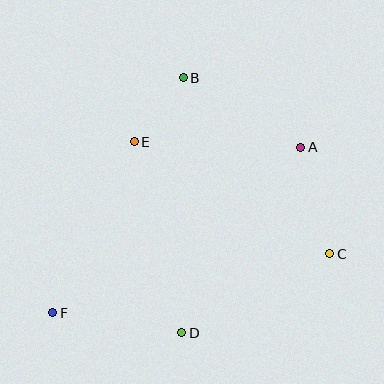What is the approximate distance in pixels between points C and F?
The distance between C and F is approximately 283 pixels.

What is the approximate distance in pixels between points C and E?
The distance between C and E is approximately 225 pixels.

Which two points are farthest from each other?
Points A and F are farthest from each other.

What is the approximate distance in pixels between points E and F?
The distance between E and F is approximately 189 pixels.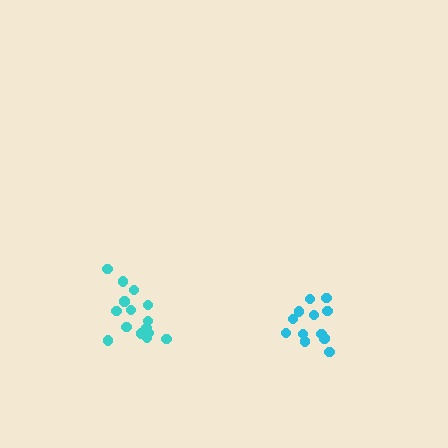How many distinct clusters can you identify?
There are 2 distinct clusters.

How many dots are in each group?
Group 1: 15 dots, Group 2: 12 dots (27 total).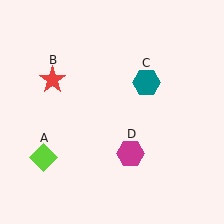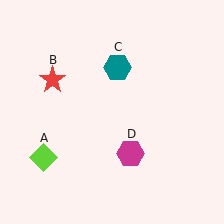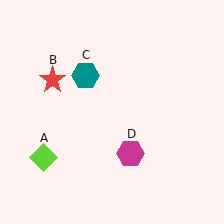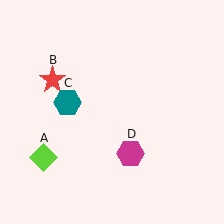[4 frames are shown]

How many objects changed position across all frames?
1 object changed position: teal hexagon (object C).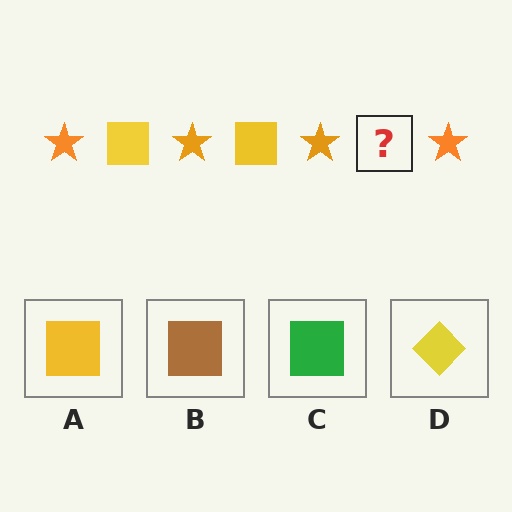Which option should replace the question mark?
Option A.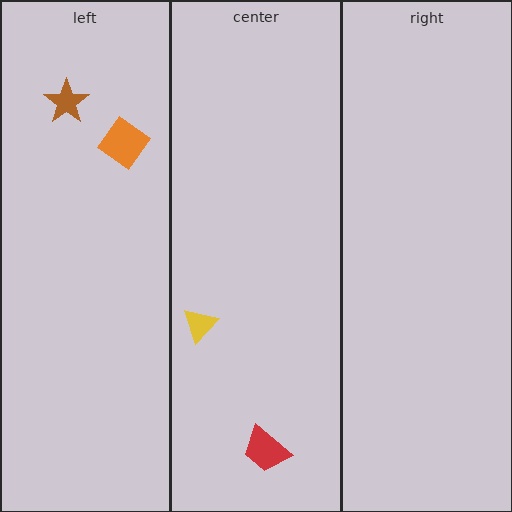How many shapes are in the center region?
2.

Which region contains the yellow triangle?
The center region.